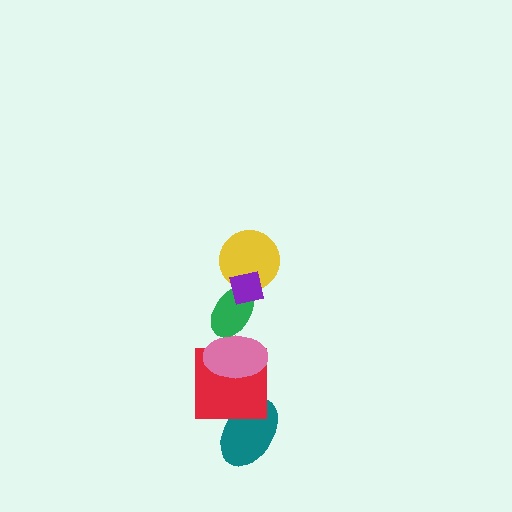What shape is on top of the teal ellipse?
The red square is on top of the teal ellipse.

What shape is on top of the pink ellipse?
The green ellipse is on top of the pink ellipse.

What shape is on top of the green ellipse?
The yellow circle is on top of the green ellipse.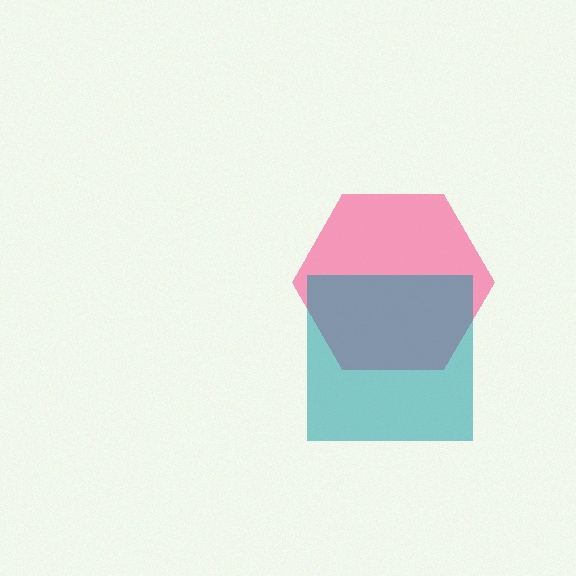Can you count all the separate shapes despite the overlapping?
Yes, there are 2 separate shapes.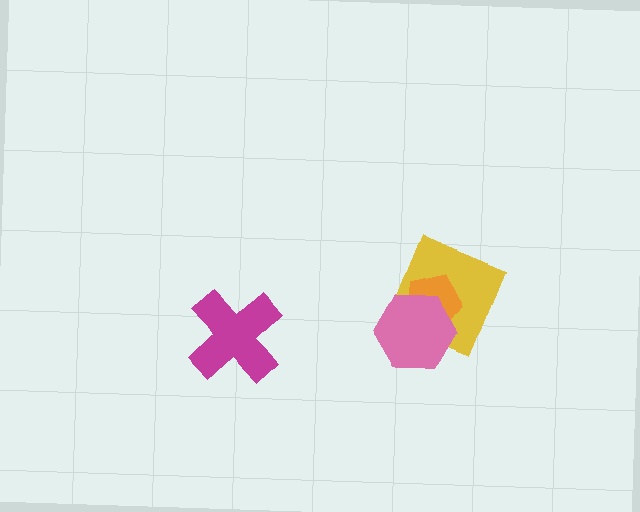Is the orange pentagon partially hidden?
Yes, it is partially covered by another shape.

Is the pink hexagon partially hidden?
No, no other shape covers it.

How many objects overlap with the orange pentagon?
2 objects overlap with the orange pentagon.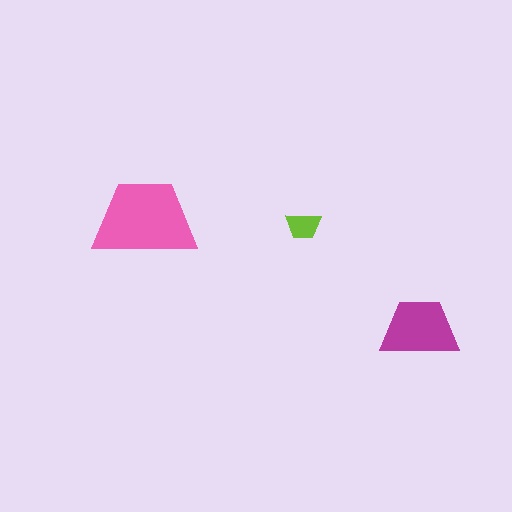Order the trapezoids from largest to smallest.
the pink one, the magenta one, the lime one.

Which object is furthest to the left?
The pink trapezoid is leftmost.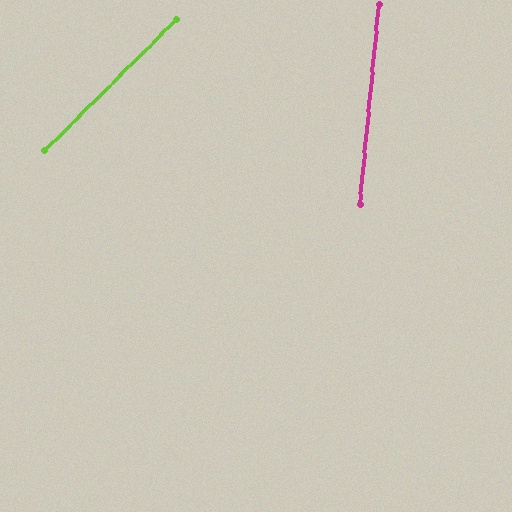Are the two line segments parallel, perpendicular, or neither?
Neither parallel nor perpendicular — they differ by about 40°.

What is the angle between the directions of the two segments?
Approximately 40 degrees.